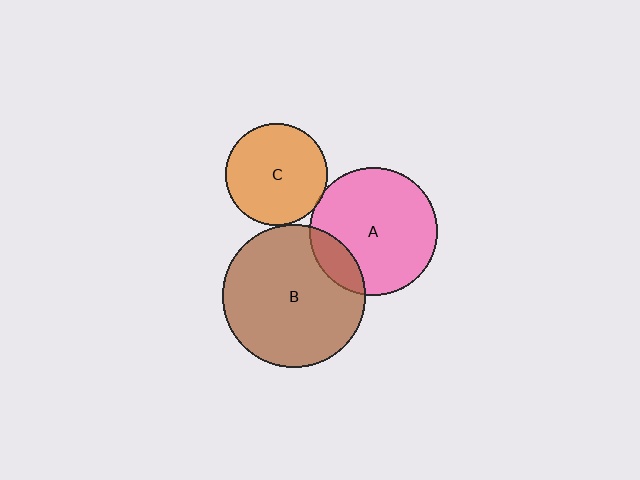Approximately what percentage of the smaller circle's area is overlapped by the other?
Approximately 15%.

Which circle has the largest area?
Circle B (brown).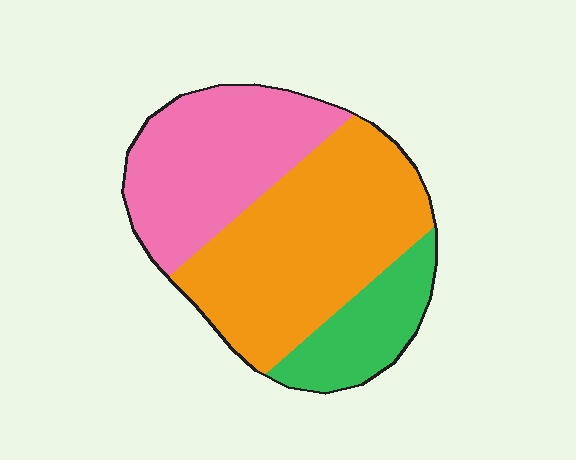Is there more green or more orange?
Orange.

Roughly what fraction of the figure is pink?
Pink covers about 35% of the figure.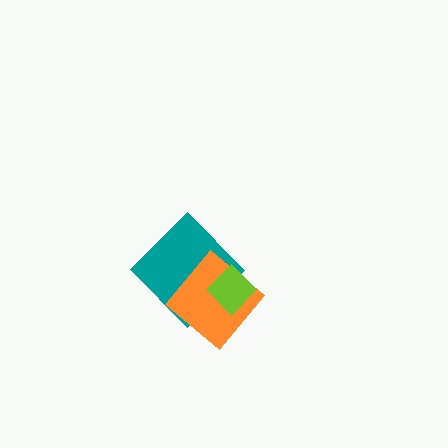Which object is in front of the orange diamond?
The lime diamond is in front of the orange diamond.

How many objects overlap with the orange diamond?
2 objects overlap with the orange diamond.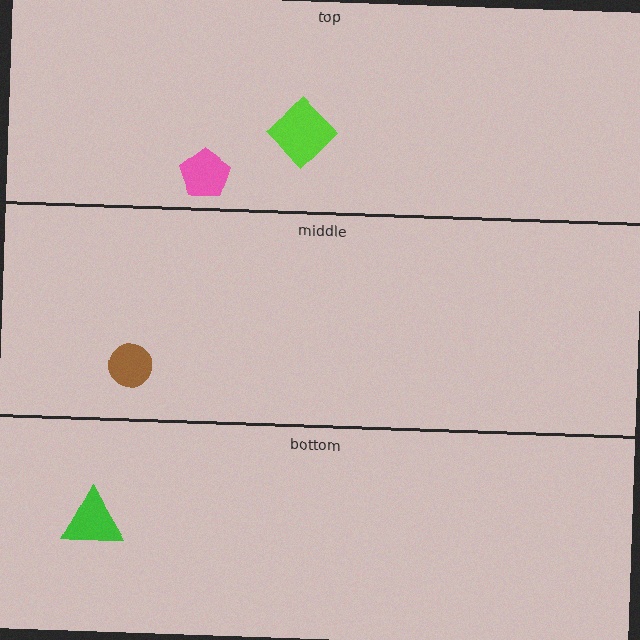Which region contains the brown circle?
The middle region.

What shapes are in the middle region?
The brown circle.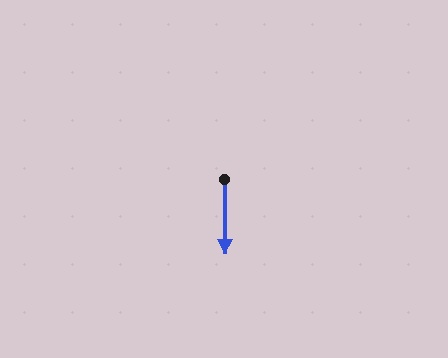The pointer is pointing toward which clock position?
Roughly 6 o'clock.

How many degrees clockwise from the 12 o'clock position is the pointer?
Approximately 179 degrees.